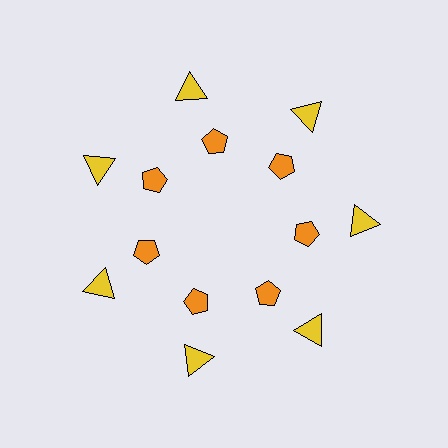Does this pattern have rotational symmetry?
Yes, this pattern has 7-fold rotational symmetry. It looks the same after rotating 51 degrees around the center.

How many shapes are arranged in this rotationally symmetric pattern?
There are 14 shapes, arranged in 7 groups of 2.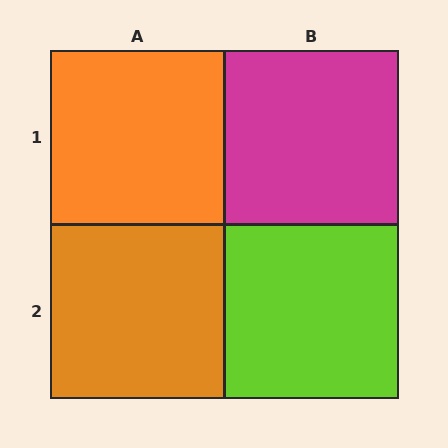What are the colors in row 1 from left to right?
Orange, magenta.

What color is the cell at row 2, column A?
Orange.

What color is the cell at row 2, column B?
Lime.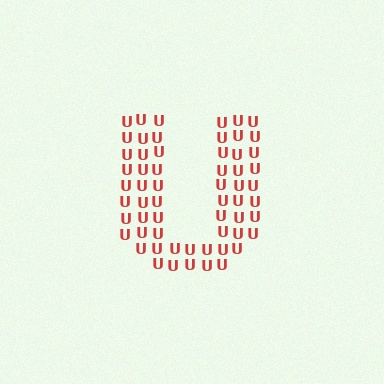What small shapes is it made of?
It is made of small letter U's.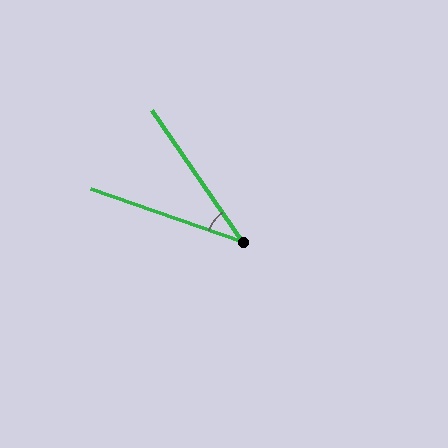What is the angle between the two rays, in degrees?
Approximately 36 degrees.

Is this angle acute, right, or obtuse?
It is acute.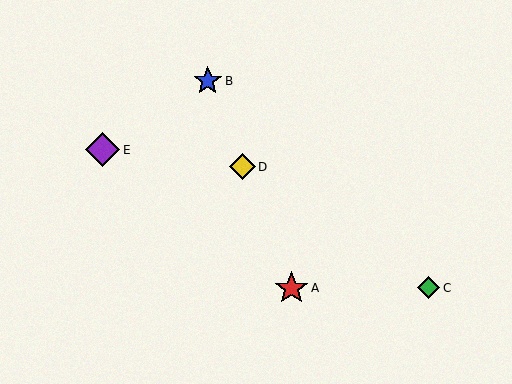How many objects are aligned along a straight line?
3 objects (A, B, D) are aligned along a straight line.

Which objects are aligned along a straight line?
Objects A, B, D are aligned along a straight line.